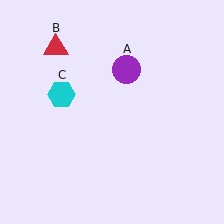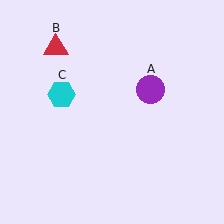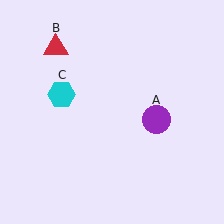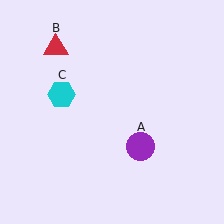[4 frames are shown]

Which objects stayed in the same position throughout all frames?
Red triangle (object B) and cyan hexagon (object C) remained stationary.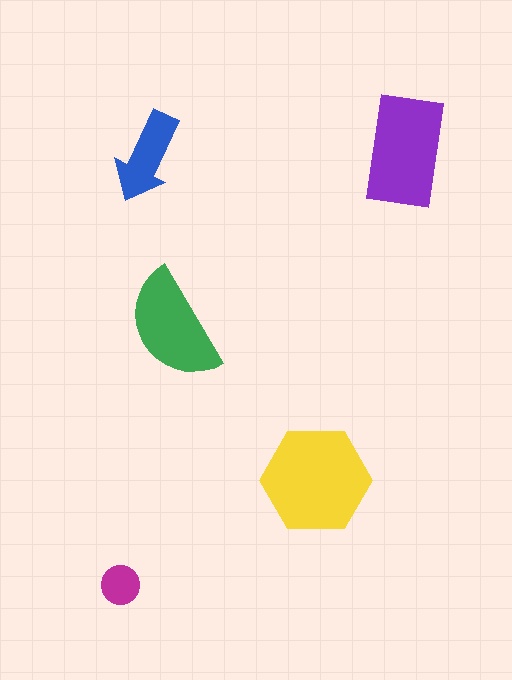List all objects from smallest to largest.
The magenta circle, the blue arrow, the green semicircle, the purple rectangle, the yellow hexagon.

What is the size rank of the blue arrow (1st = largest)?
4th.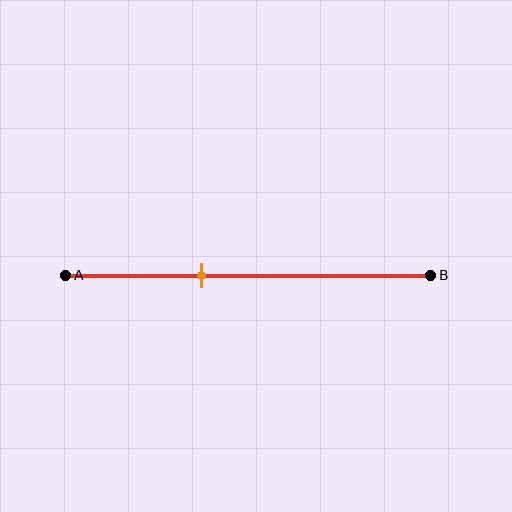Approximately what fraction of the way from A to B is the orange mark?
The orange mark is approximately 35% of the way from A to B.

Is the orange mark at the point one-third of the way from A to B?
No, the mark is at about 35% from A, not at the 33% one-third point.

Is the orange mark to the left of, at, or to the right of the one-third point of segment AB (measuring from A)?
The orange mark is to the right of the one-third point of segment AB.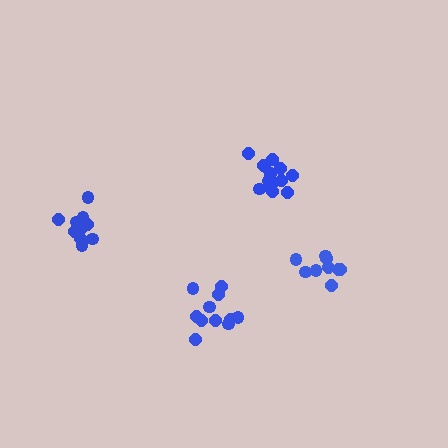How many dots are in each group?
Group 1: 10 dots, Group 2: 11 dots, Group 3: 14 dots, Group 4: 9 dots (44 total).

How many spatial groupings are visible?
There are 4 spatial groupings.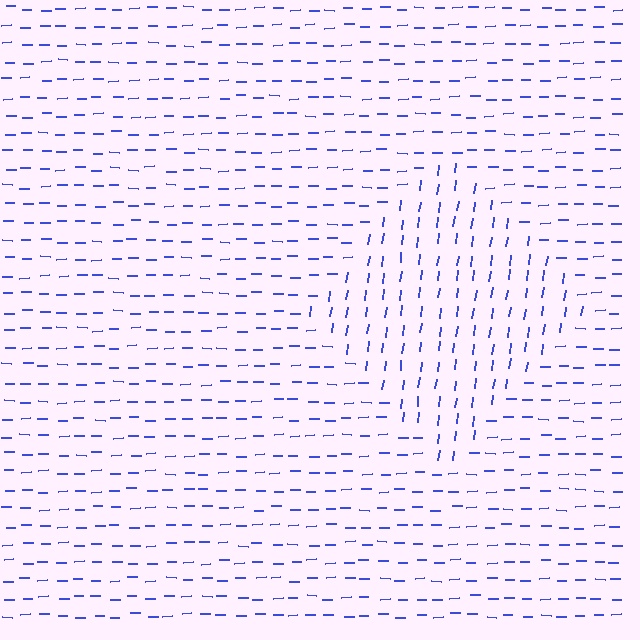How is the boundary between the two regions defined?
The boundary is defined purely by a change in line orientation (approximately 82 degrees difference). All lines are the same color and thickness.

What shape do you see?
I see a diamond.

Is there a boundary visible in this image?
Yes, there is a texture boundary formed by a change in line orientation.